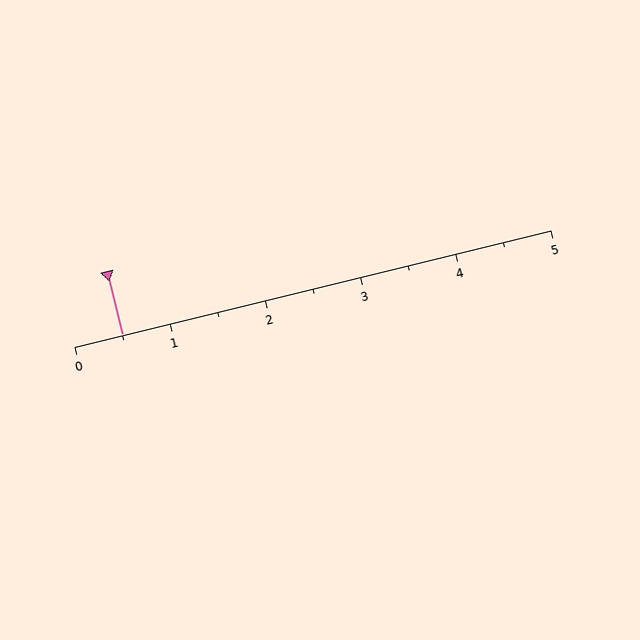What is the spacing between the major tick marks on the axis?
The major ticks are spaced 1 apart.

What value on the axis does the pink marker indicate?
The marker indicates approximately 0.5.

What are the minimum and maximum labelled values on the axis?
The axis runs from 0 to 5.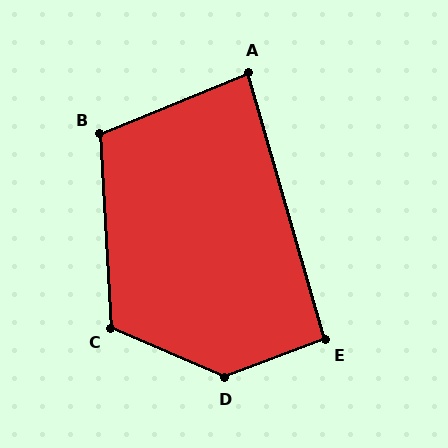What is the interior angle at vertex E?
Approximately 95 degrees (approximately right).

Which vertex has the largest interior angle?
D, at approximately 136 degrees.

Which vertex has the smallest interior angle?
A, at approximately 84 degrees.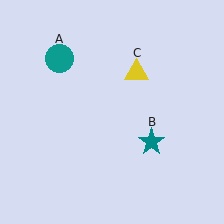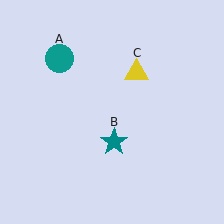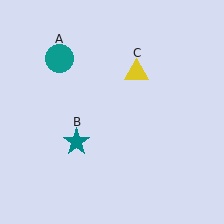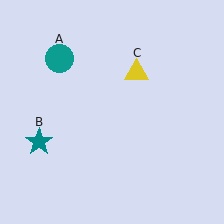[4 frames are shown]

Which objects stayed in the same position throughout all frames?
Teal circle (object A) and yellow triangle (object C) remained stationary.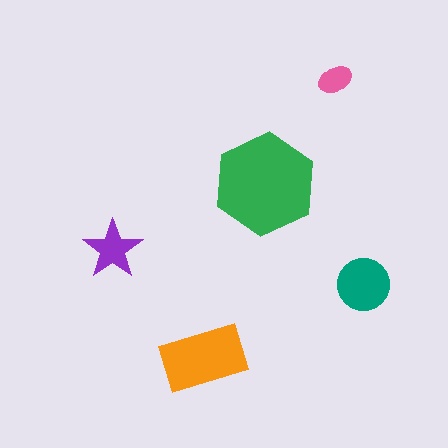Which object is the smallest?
The pink ellipse.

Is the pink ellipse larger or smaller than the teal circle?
Smaller.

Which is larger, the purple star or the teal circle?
The teal circle.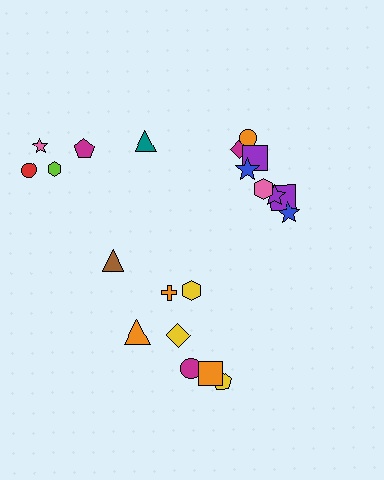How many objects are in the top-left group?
There are 5 objects.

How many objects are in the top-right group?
There are 8 objects.